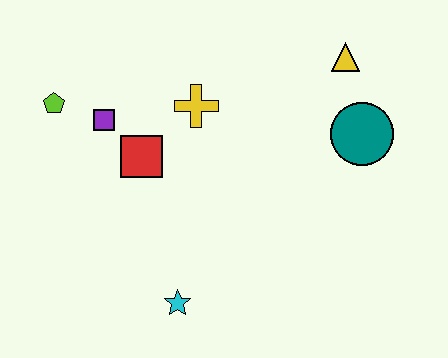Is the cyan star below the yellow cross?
Yes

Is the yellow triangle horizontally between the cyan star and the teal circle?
Yes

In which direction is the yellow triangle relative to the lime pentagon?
The yellow triangle is to the right of the lime pentagon.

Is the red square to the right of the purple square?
Yes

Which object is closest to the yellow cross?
The red square is closest to the yellow cross.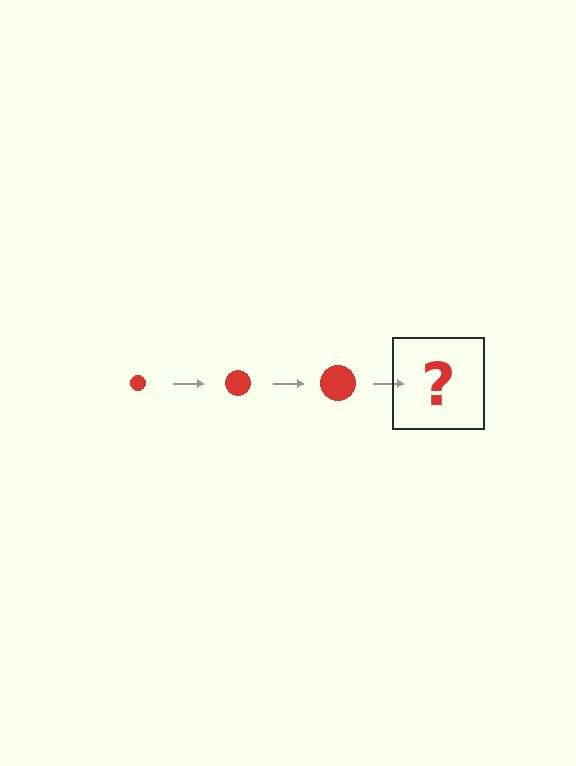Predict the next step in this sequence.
The next step is a red circle, larger than the previous one.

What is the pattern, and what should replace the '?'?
The pattern is that the circle gets progressively larger each step. The '?' should be a red circle, larger than the previous one.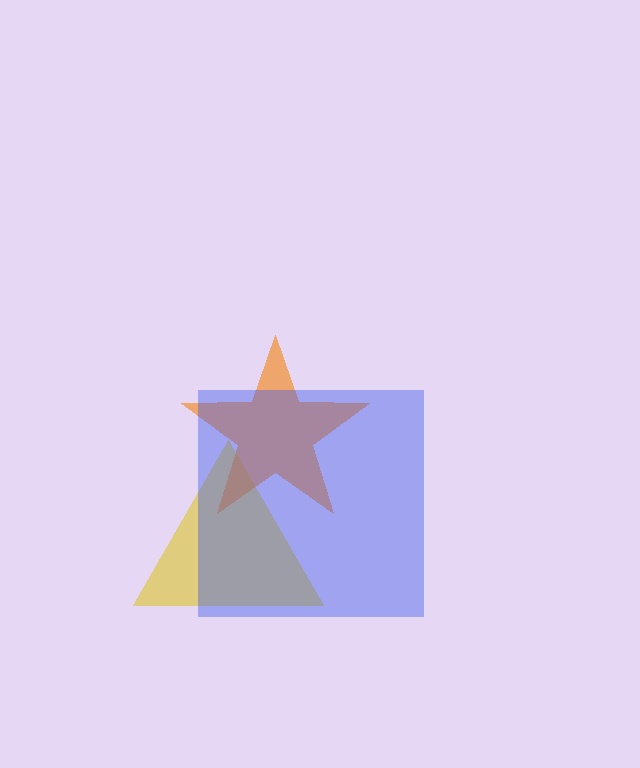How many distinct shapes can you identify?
There are 3 distinct shapes: a yellow triangle, an orange star, a blue square.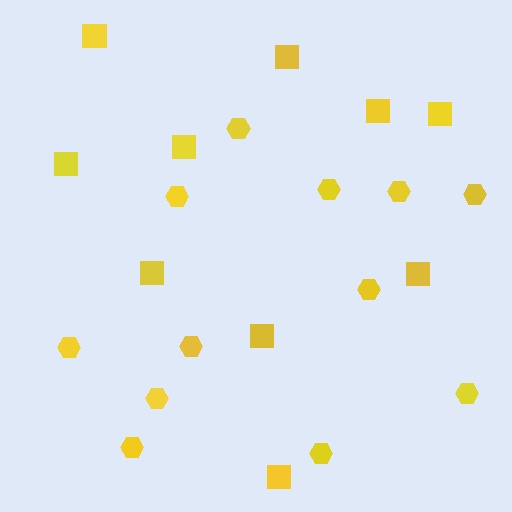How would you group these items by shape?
There are 2 groups: one group of hexagons (12) and one group of squares (10).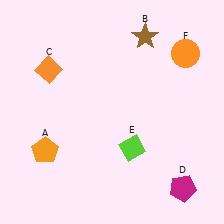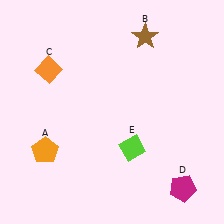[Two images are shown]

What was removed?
The orange circle (F) was removed in Image 2.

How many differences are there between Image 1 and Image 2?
There is 1 difference between the two images.